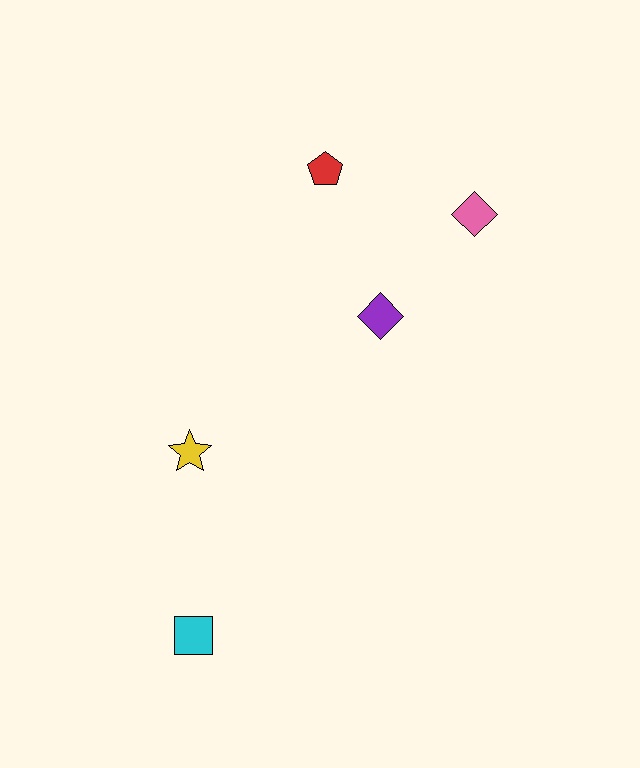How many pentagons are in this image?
There is 1 pentagon.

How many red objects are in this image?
There is 1 red object.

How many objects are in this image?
There are 5 objects.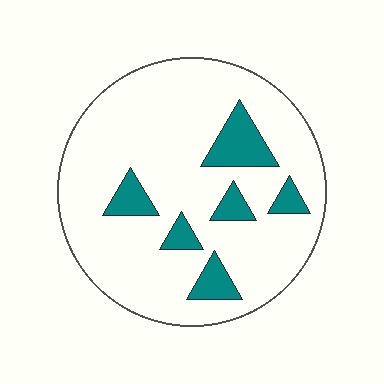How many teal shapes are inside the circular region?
6.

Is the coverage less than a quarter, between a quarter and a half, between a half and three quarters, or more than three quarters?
Less than a quarter.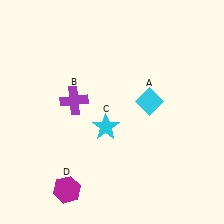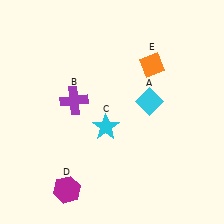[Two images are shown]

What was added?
An orange diamond (E) was added in Image 2.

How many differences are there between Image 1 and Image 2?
There is 1 difference between the two images.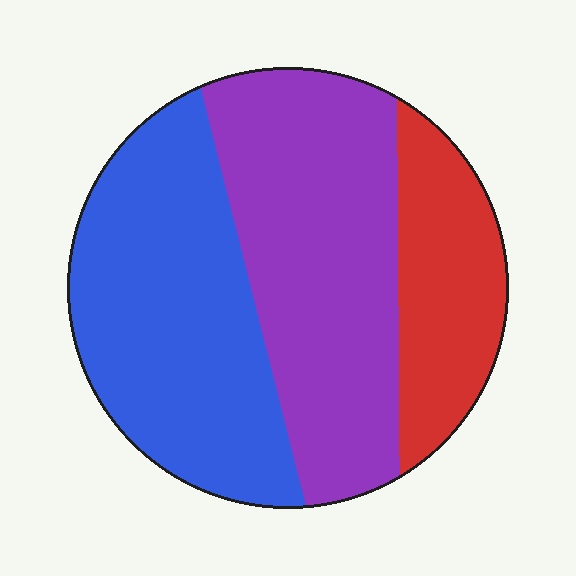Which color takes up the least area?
Red, at roughly 20%.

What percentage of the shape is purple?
Purple covers 41% of the shape.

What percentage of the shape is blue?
Blue covers 40% of the shape.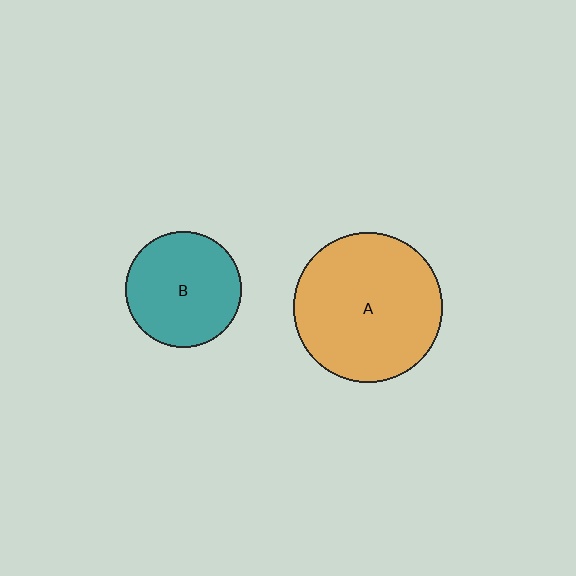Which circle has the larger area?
Circle A (orange).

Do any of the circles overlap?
No, none of the circles overlap.